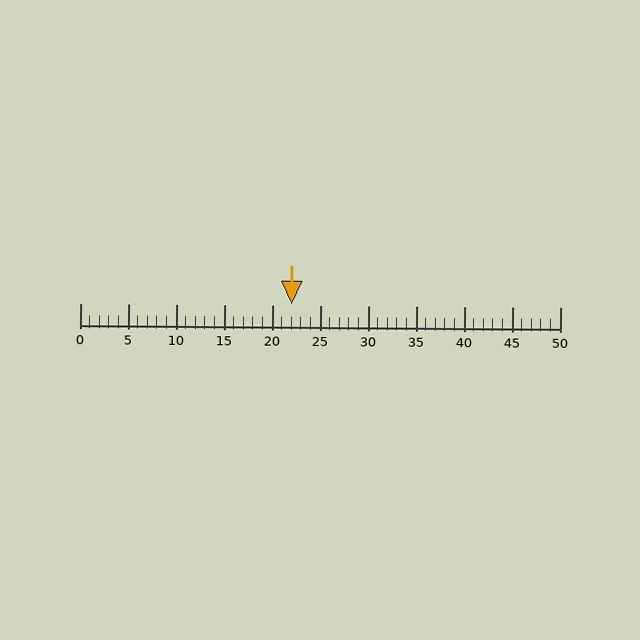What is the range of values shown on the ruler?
The ruler shows values from 0 to 50.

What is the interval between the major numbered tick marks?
The major tick marks are spaced 5 units apart.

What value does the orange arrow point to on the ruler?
The orange arrow points to approximately 22.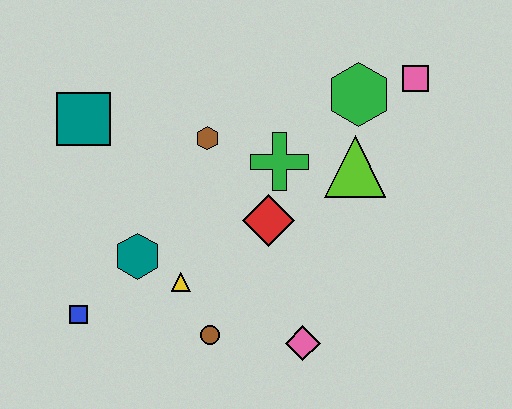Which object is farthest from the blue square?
The pink square is farthest from the blue square.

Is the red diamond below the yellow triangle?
No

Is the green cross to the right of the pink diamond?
No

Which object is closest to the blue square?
The teal hexagon is closest to the blue square.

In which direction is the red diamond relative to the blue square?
The red diamond is to the right of the blue square.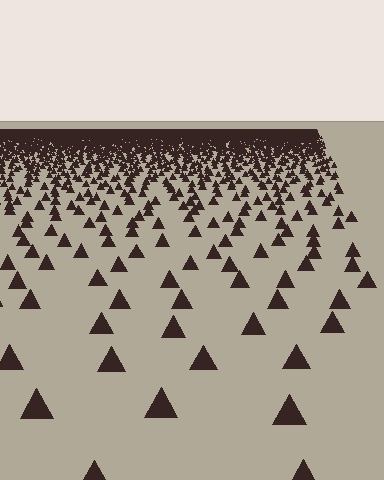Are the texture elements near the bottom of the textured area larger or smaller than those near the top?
Larger. Near the bottom, elements are closer to the viewer and appear at a bigger on-screen size.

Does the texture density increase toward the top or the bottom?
Density increases toward the top.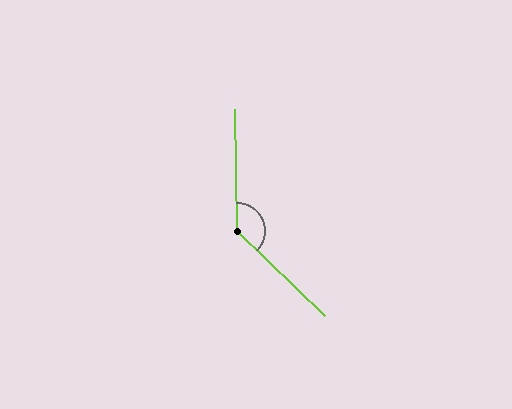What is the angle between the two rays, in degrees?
Approximately 135 degrees.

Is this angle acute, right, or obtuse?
It is obtuse.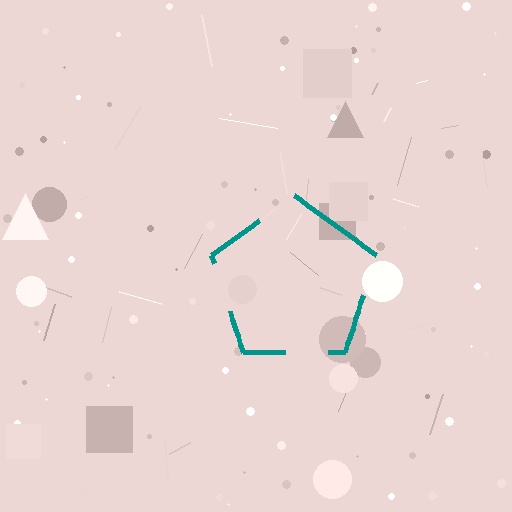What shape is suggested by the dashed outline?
The dashed outline suggests a pentagon.